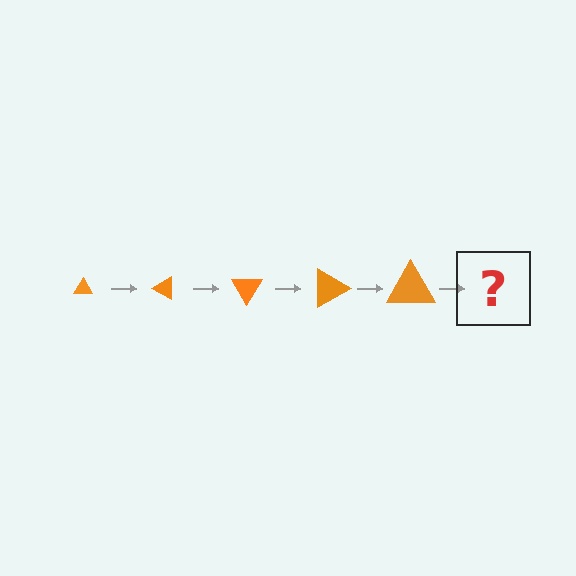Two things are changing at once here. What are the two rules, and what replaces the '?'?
The two rules are that the triangle grows larger each step and it rotates 30 degrees each step. The '?' should be a triangle, larger than the previous one and rotated 150 degrees from the start.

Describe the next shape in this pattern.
It should be a triangle, larger than the previous one and rotated 150 degrees from the start.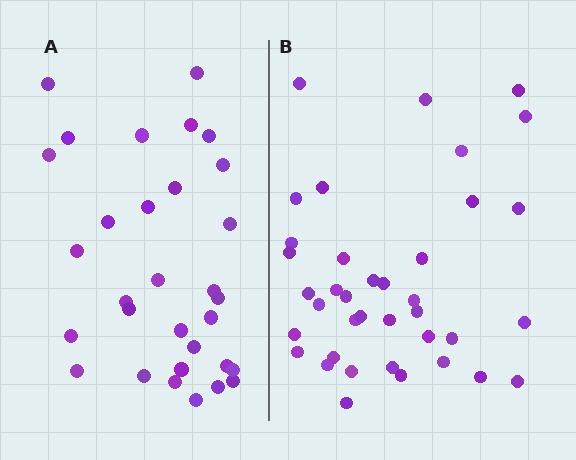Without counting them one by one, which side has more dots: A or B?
Region B (the right region) has more dots.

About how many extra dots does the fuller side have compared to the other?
Region B has roughly 8 or so more dots than region A.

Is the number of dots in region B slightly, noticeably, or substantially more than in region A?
Region B has only slightly more — the two regions are fairly close. The ratio is roughly 1.2 to 1.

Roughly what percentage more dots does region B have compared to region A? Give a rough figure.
About 25% more.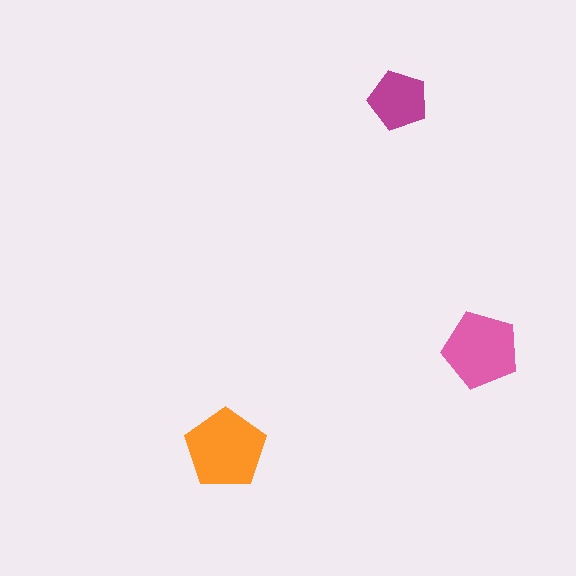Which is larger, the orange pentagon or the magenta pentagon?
The orange one.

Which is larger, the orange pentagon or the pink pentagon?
The orange one.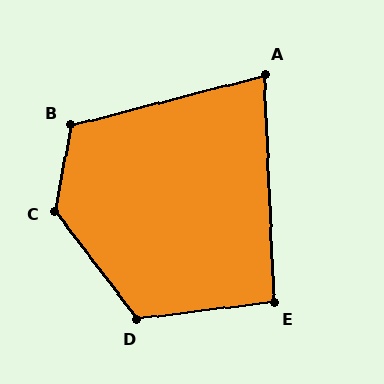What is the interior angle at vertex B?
Approximately 115 degrees (obtuse).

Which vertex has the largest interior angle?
C, at approximately 132 degrees.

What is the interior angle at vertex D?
Approximately 121 degrees (obtuse).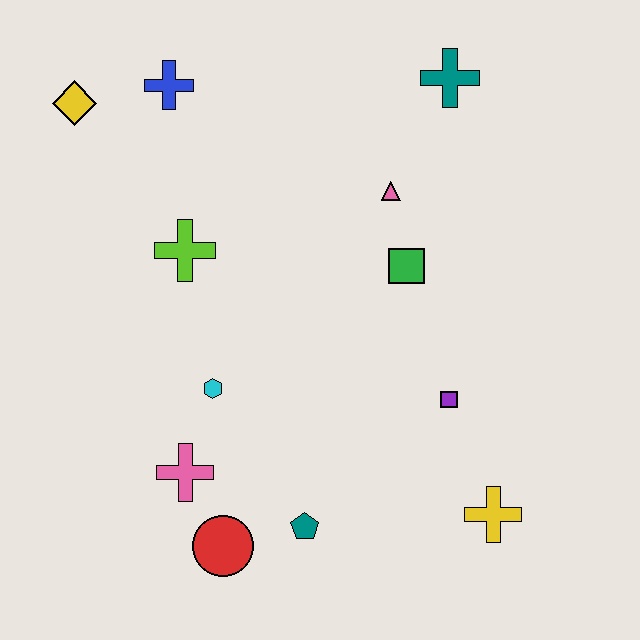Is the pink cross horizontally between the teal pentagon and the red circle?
No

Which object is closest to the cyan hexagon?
The pink cross is closest to the cyan hexagon.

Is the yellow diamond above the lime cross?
Yes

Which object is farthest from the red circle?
The teal cross is farthest from the red circle.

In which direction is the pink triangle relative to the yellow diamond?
The pink triangle is to the right of the yellow diamond.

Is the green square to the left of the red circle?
No